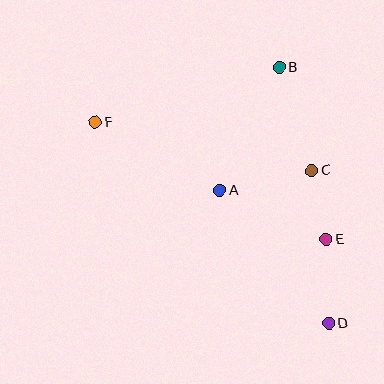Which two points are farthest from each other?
Points D and F are farthest from each other.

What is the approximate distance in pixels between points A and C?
The distance between A and C is approximately 94 pixels.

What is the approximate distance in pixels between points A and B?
The distance between A and B is approximately 137 pixels.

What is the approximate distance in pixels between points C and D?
The distance between C and D is approximately 154 pixels.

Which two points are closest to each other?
Points C and E are closest to each other.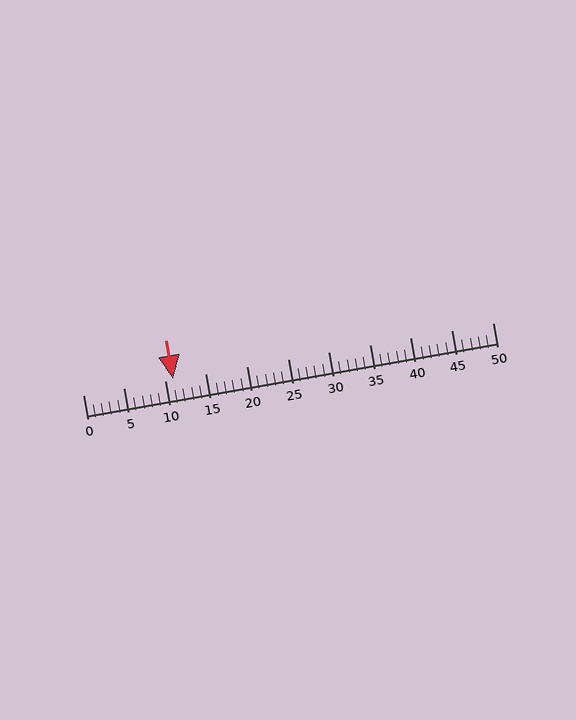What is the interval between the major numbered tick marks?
The major tick marks are spaced 5 units apart.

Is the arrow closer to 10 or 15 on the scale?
The arrow is closer to 10.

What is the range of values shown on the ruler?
The ruler shows values from 0 to 50.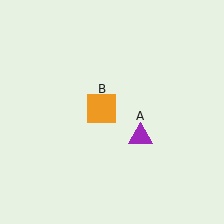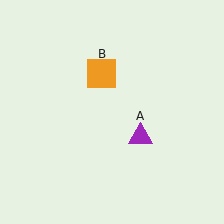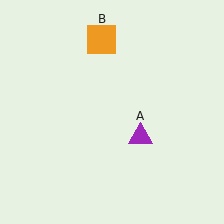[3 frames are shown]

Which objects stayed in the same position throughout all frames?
Purple triangle (object A) remained stationary.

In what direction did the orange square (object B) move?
The orange square (object B) moved up.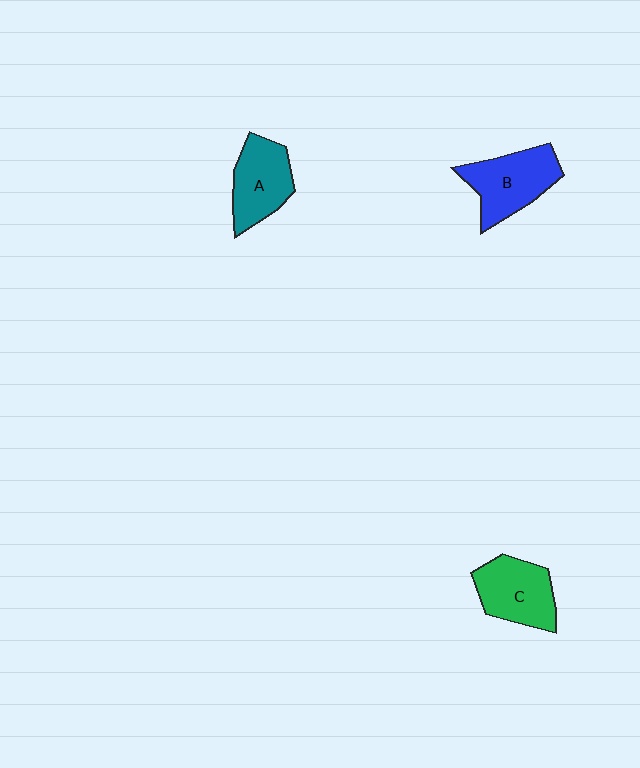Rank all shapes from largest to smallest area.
From largest to smallest: B (blue), C (green), A (teal).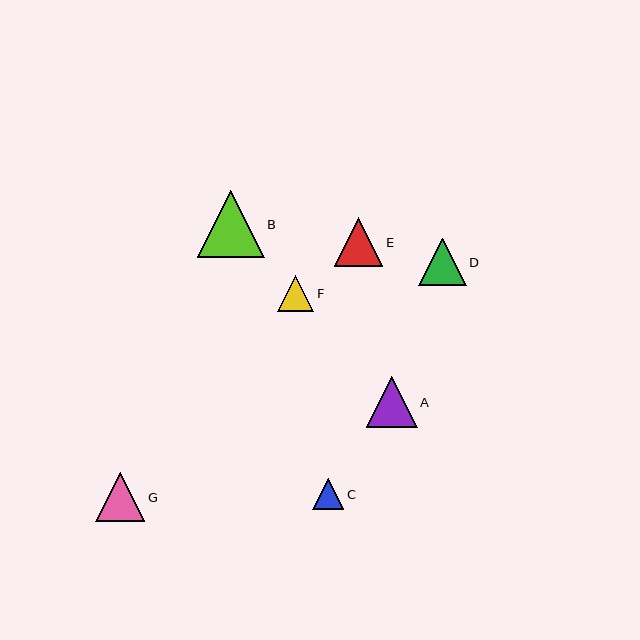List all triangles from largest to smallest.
From largest to smallest: B, A, G, E, D, F, C.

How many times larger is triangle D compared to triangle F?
Triangle D is approximately 1.3 times the size of triangle F.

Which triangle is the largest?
Triangle B is the largest with a size of approximately 67 pixels.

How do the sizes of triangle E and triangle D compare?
Triangle E and triangle D are approximately the same size.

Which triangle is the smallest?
Triangle C is the smallest with a size of approximately 31 pixels.